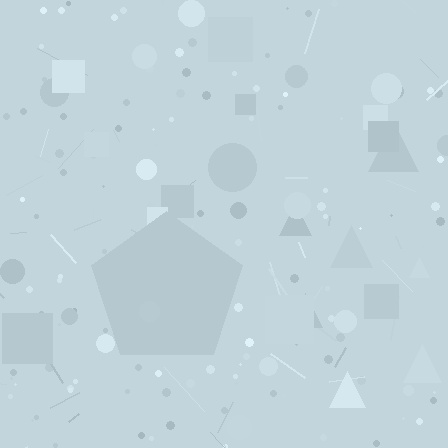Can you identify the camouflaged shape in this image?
The camouflaged shape is a pentagon.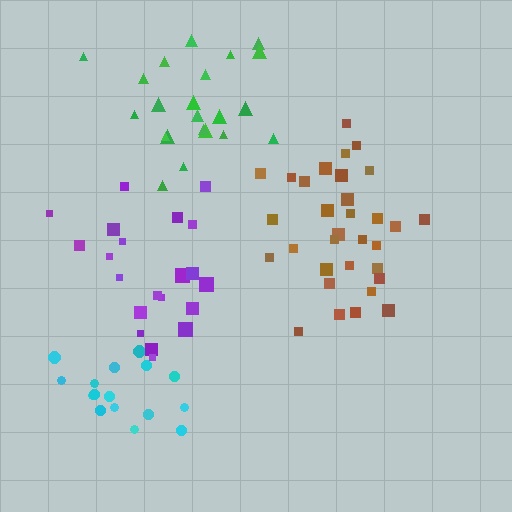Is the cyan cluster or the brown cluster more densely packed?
Brown.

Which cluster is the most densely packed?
Brown.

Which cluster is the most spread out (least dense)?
Purple.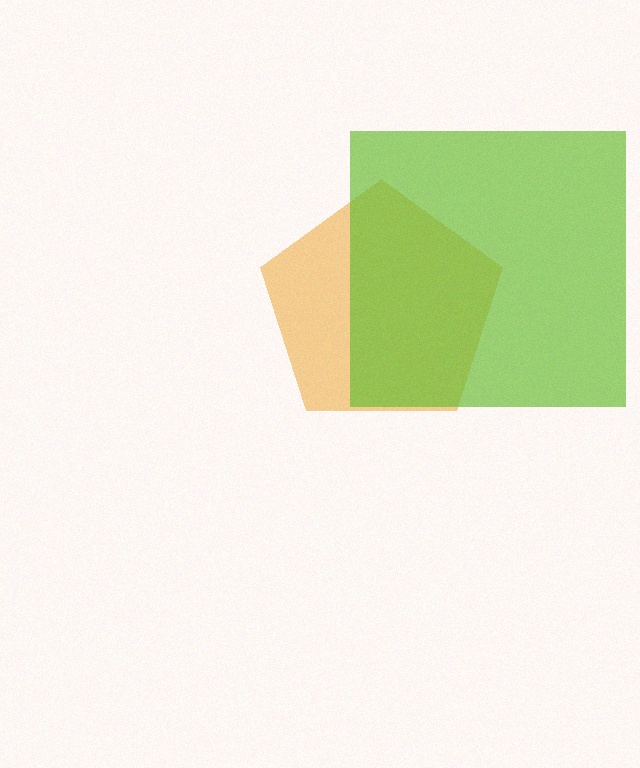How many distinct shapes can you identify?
There are 2 distinct shapes: an orange pentagon, a lime square.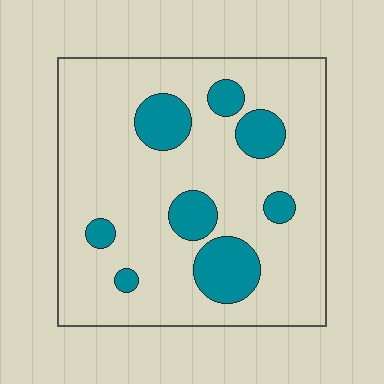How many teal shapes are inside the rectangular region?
8.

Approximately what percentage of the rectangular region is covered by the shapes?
Approximately 20%.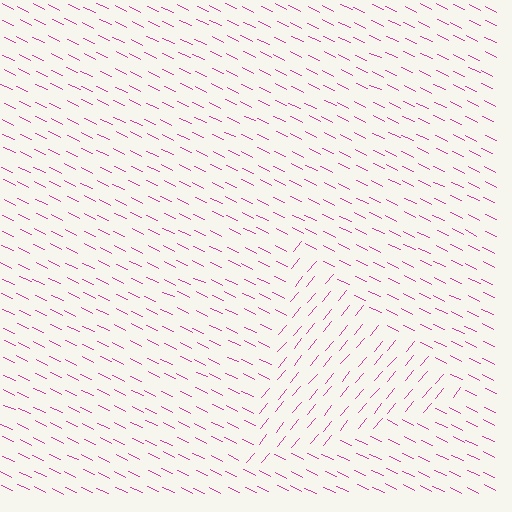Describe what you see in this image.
The image is filled with small magenta line segments. A triangle region in the image has lines oriented differently from the surrounding lines, creating a visible texture boundary.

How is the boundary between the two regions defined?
The boundary is defined purely by a change in line orientation (approximately 76 degrees difference). All lines are the same color and thickness.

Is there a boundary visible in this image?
Yes, there is a texture boundary formed by a change in line orientation.